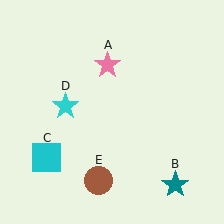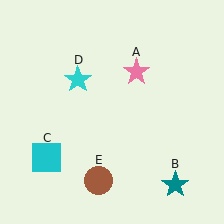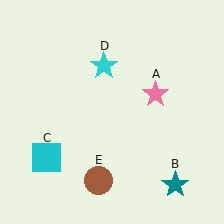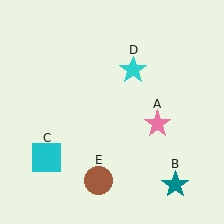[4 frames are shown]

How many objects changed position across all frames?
2 objects changed position: pink star (object A), cyan star (object D).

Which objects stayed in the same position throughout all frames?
Teal star (object B) and cyan square (object C) and brown circle (object E) remained stationary.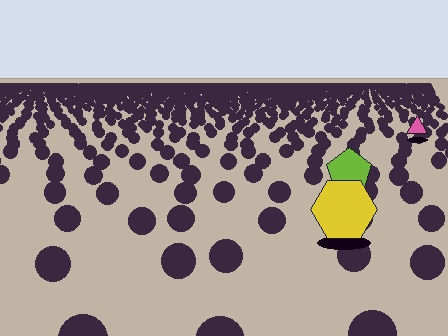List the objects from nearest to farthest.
From nearest to farthest: the yellow hexagon, the lime pentagon, the pink triangle.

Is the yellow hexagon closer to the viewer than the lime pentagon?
Yes. The yellow hexagon is closer — you can tell from the texture gradient: the ground texture is coarser near it.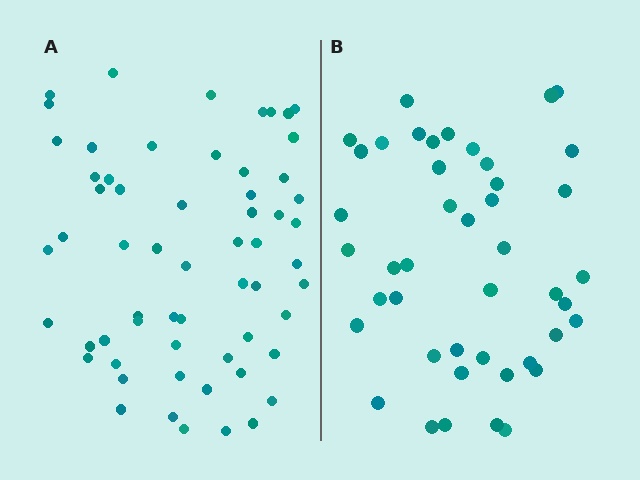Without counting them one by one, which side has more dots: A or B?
Region A (the left region) has more dots.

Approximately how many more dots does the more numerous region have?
Region A has approximately 15 more dots than region B.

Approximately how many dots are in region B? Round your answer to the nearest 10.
About 40 dots. (The exact count is 44, which rounds to 40.)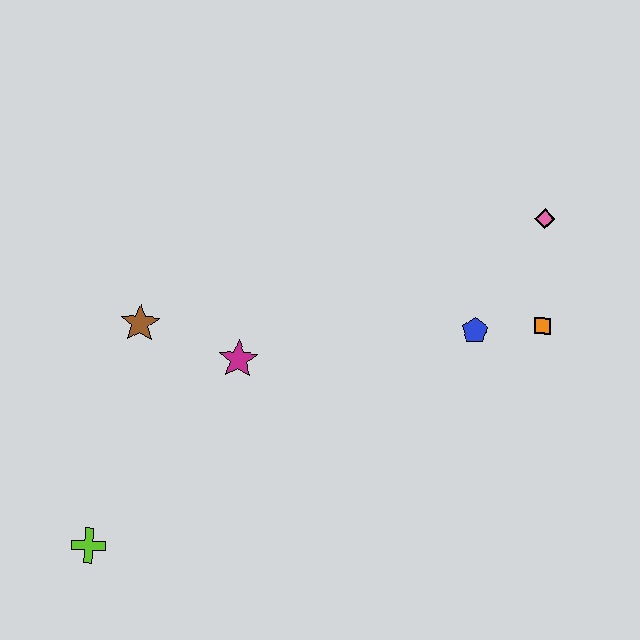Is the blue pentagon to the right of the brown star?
Yes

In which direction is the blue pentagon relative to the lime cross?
The blue pentagon is to the right of the lime cross.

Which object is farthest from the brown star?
The pink diamond is farthest from the brown star.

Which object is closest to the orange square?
The blue pentagon is closest to the orange square.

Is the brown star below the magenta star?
No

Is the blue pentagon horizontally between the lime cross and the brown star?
No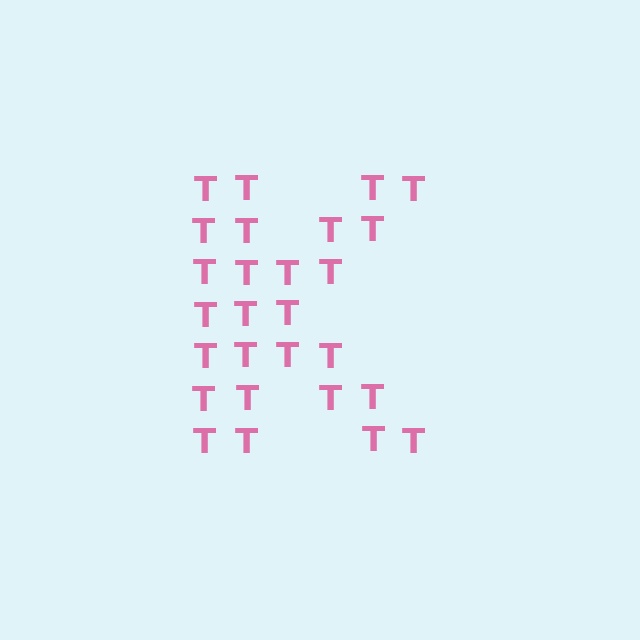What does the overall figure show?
The overall figure shows the letter K.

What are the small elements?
The small elements are letter T's.